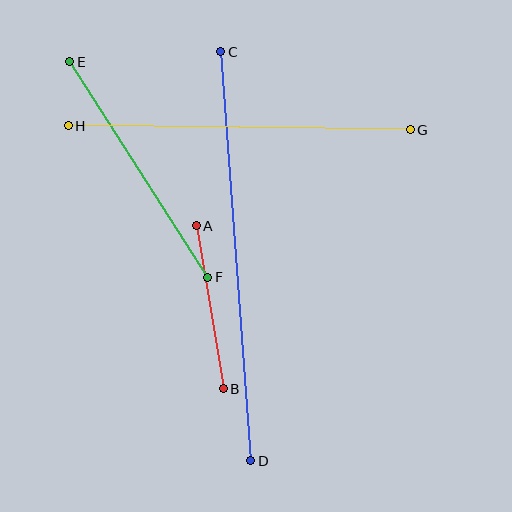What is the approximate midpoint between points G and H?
The midpoint is at approximately (239, 128) pixels.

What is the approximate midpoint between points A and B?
The midpoint is at approximately (210, 307) pixels.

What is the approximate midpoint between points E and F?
The midpoint is at approximately (139, 169) pixels.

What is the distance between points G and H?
The distance is approximately 342 pixels.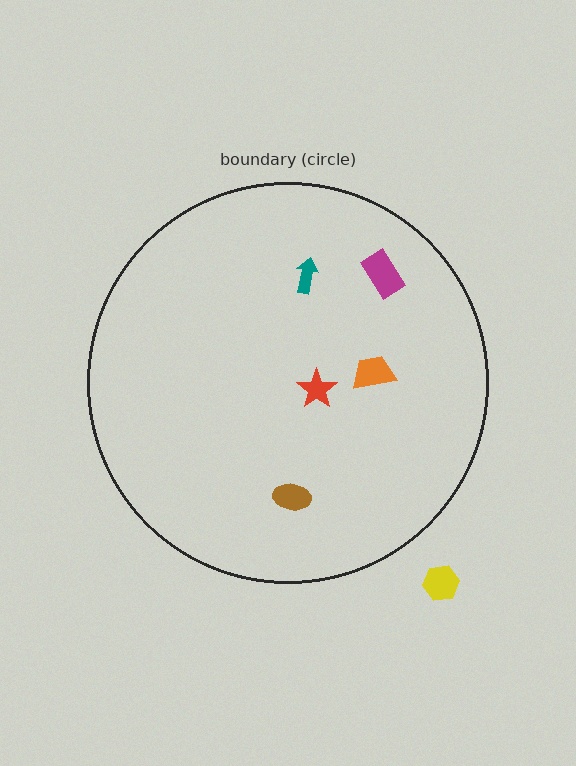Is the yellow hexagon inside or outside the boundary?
Outside.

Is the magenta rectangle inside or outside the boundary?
Inside.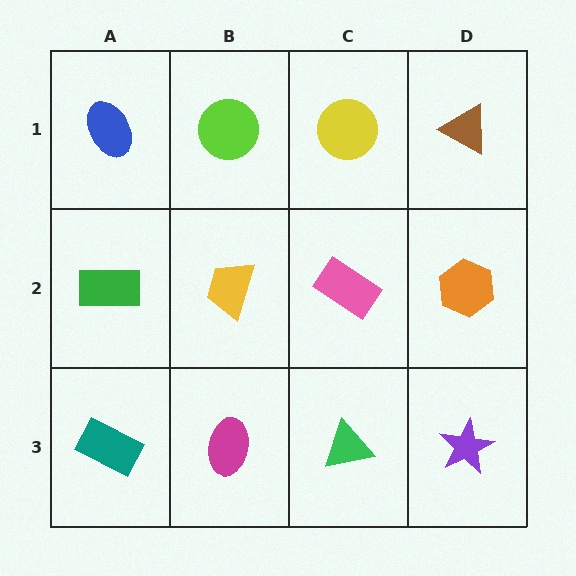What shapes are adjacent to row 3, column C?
A pink rectangle (row 2, column C), a magenta ellipse (row 3, column B), a purple star (row 3, column D).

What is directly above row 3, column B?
A yellow trapezoid.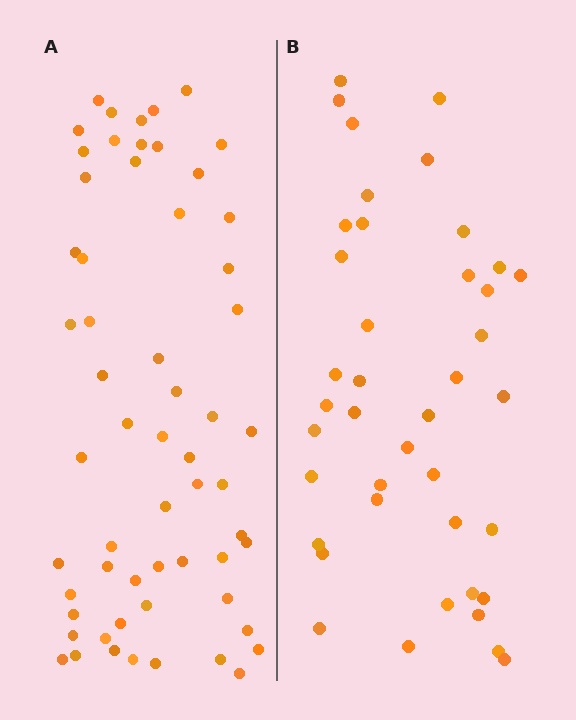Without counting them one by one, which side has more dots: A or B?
Region A (the left region) has more dots.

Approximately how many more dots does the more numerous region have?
Region A has approximately 20 more dots than region B.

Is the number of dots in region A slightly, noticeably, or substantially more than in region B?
Region A has noticeably more, but not dramatically so. The ratio is roughly 1.4 to 1.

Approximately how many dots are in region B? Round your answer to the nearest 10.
About 40 dots. (The exact count is 41, which rounds to 40.)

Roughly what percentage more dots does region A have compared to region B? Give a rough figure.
About 45% more.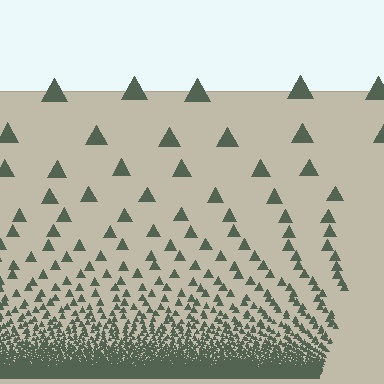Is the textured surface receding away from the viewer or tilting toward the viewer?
The surface appears to tilt toward the viewer. Texture elements get larger and sparser toward the top.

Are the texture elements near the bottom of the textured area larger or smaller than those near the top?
Smaller. The gradient is inverted — elements near the bottom are smaller and denser.